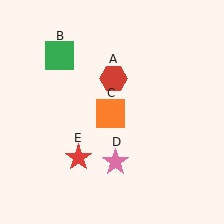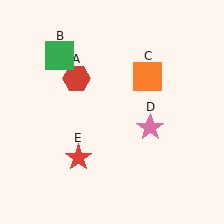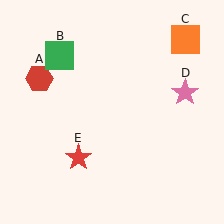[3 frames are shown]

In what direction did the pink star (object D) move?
The pink star (object D) moved up and to the right.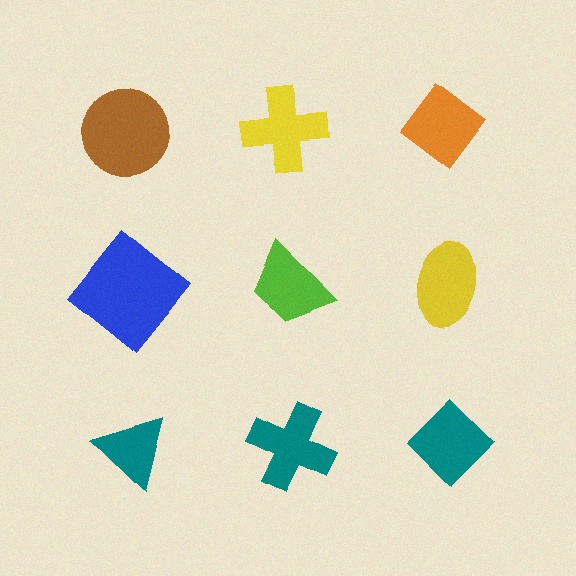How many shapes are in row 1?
3 shapes.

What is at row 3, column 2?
A teal cross.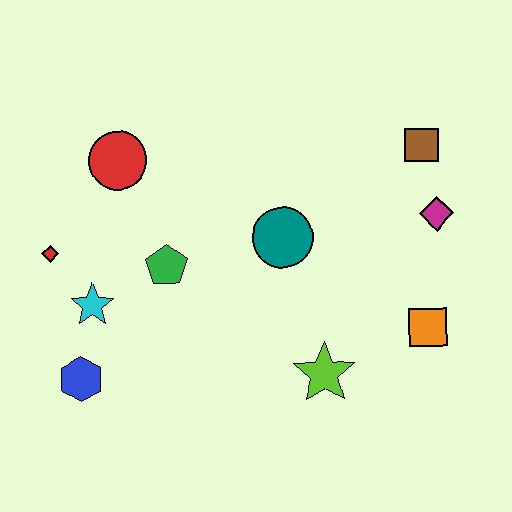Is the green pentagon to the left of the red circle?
No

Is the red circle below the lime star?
No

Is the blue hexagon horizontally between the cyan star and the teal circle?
No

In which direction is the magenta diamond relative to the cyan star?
The magenta diamond is to the right of the cyan star.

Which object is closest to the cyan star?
The red diamond is closest to the cyan star.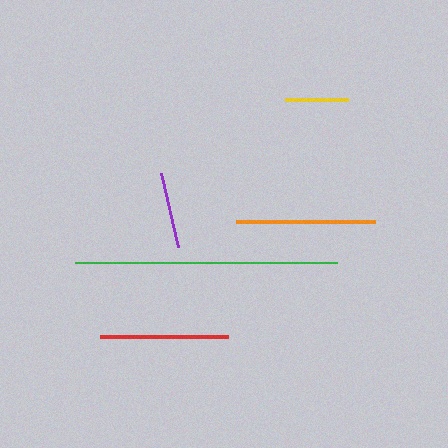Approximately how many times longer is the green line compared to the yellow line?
The green line is approximately 4.1 times the length of the yellow line.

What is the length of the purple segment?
The purple segment is approximately 76 pixels long.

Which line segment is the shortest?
The yellow line is the shortest at approximately 63 pixels.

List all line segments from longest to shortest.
From longest to shortest: green, orange, red, purple, yellow.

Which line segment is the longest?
The green line is the longest at approximately 262 pixels.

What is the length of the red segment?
The red segment is approximately 128 pixels long.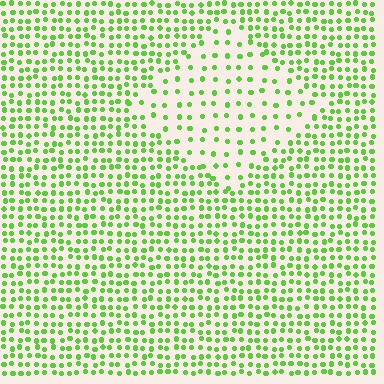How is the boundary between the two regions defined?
The boundary is defined by a change in element density (approximately 2.2x ratio). All elements are the same color, size, and shape.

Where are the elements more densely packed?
The elements are more densely packed outside the diamond boundary.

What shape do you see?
I see a diamond.